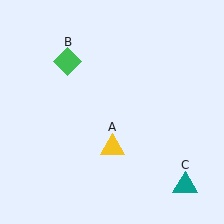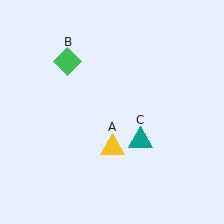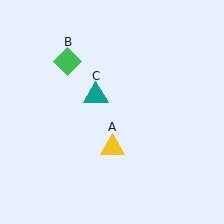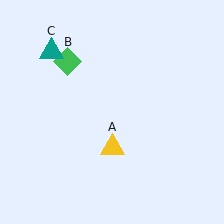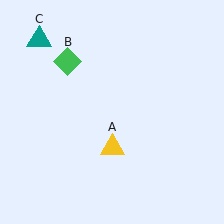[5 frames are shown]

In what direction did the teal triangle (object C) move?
The teal triangle (object C) moved up and to the left.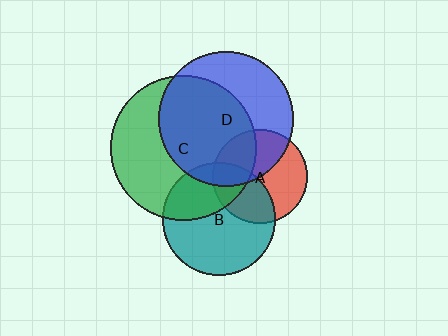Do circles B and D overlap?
Yes.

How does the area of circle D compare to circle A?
Approximately 2.0 times.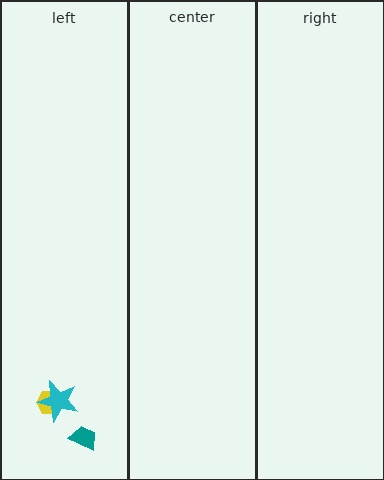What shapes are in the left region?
The teal trapezoid, the yellow hexagon, the cyan star.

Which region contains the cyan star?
The left region.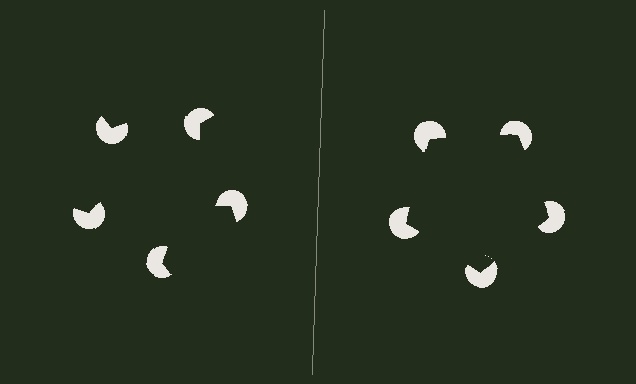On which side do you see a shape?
An illusory pentagon appears on the right side. On the left side the wedge cuts are rotated, so no coherent shape forms.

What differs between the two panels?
The pac-man discs are positioned identically on both sides; only the wedge orientations differ. On the right they align to a pentagon; on the left they are misaligned.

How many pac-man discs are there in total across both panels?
10 — 5 on each side.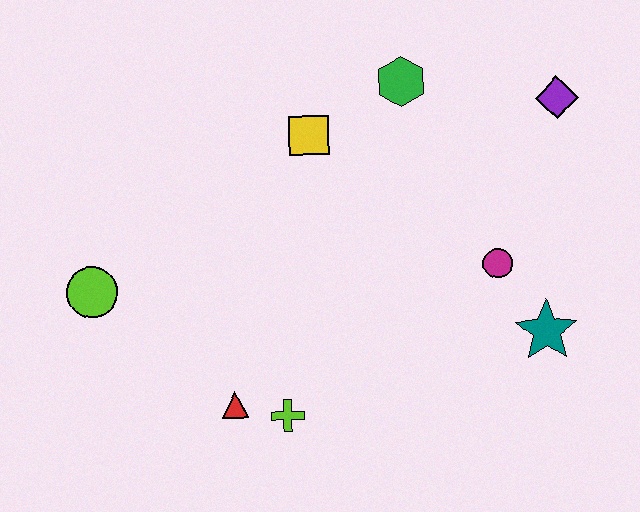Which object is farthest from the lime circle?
The purple diamond is farthest from the lime circle.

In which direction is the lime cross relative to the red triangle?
The lime cross is to the right of the red triangle.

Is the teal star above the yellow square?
No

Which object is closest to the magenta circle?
The teal star is closest to the magenta circle.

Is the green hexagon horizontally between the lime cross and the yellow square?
No